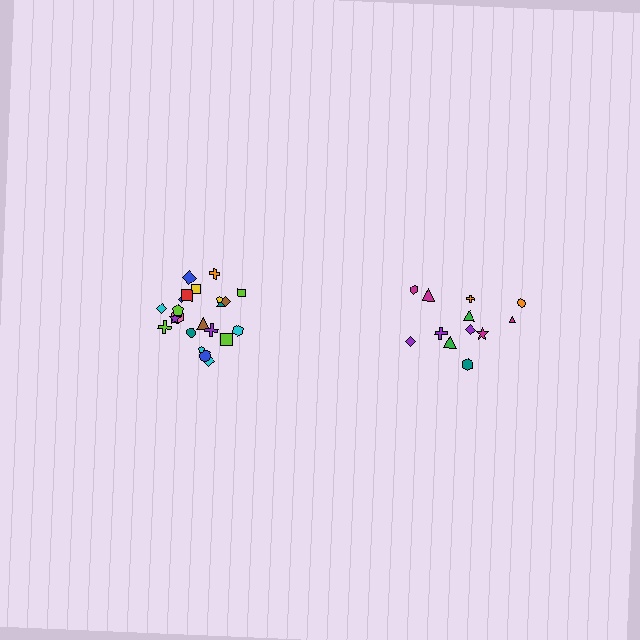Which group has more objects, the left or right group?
The left group.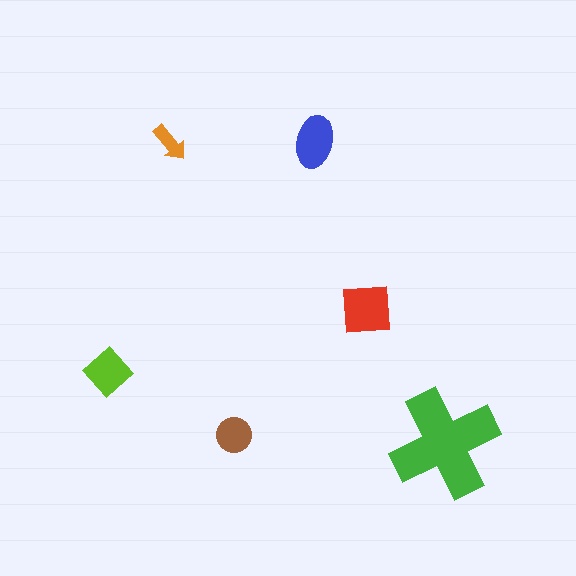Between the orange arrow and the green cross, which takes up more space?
The green cross.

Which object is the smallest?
The orange arrow.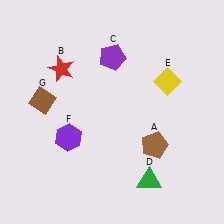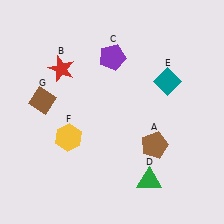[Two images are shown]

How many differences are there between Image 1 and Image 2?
There are 2 differences between the two images.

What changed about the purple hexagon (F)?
In Image 1, F is purple. In Image 2, it changed to yellow.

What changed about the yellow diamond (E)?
In Image 1, E is yellow. In Image 2, it changed to teal.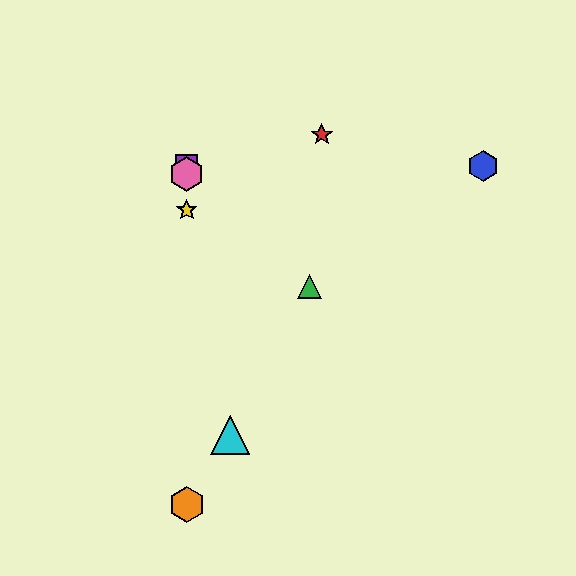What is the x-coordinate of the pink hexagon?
The pink hexagon is at x≈187.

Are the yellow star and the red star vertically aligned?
No, the yellow star is at x≈187 and the red star is at x≈322.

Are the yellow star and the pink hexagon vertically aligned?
Yes, both are at x≈187.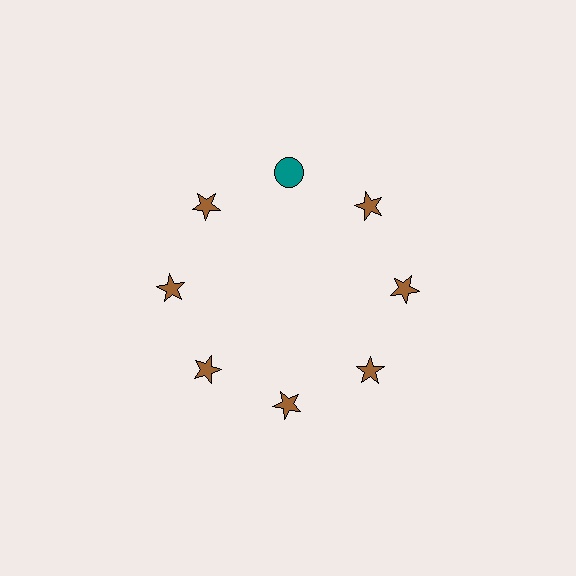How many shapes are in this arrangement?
There are 8 shapes arranged in a ring pattern.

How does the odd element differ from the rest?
It differs in both color (teal instead of brown) and shape (circle instead of star).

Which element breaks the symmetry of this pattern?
The teal circle at roughly the 12 o'clock position breaks the symmetry. All other shapes are brown stars.